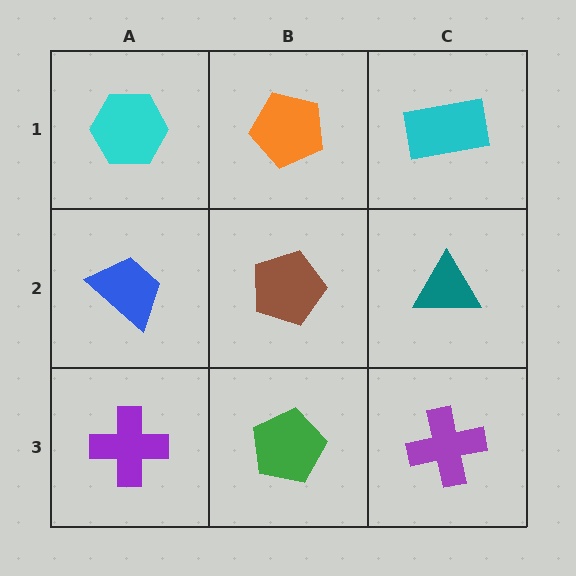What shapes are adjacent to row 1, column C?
A teal triangle (row 2, column C), an orange pentagon (row 1, column B).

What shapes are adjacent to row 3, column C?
A teal triangle (row 2, column C), a green pentagon (row 3, column B).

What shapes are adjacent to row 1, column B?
A brown pentagon (row 2, column B), a cyan hexagon (row 1, column A), a cyan rectangle (row 1, column C).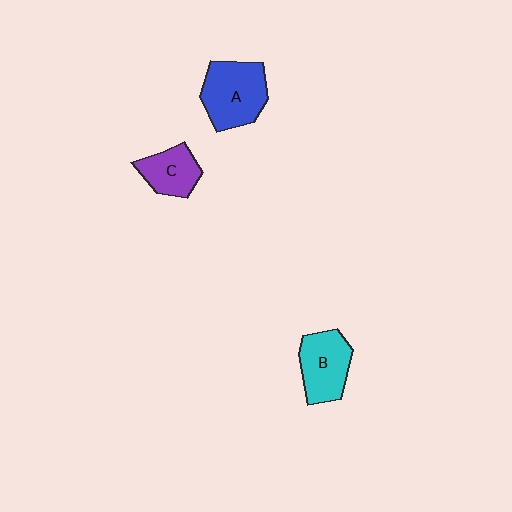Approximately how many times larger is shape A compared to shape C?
Approximately 1.6 times.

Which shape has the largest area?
Shape A (blue).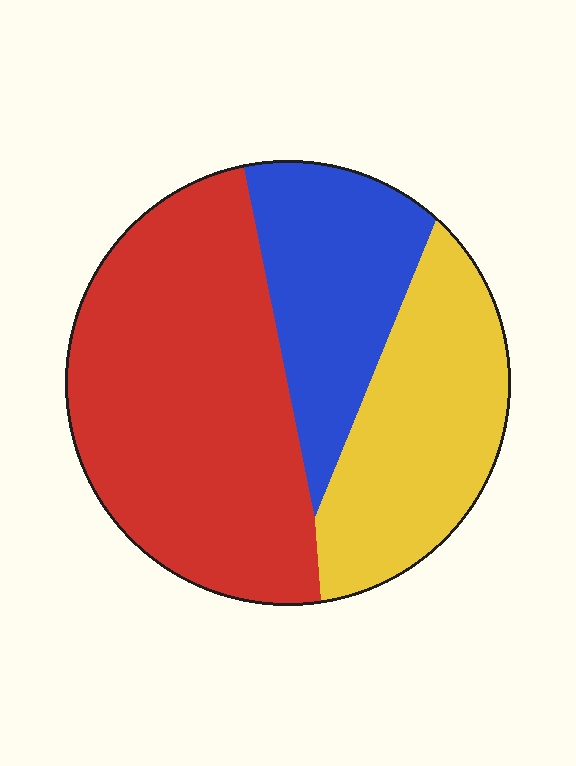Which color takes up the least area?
Blue, at roughly 25%.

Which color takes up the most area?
Red, at roughly 50%.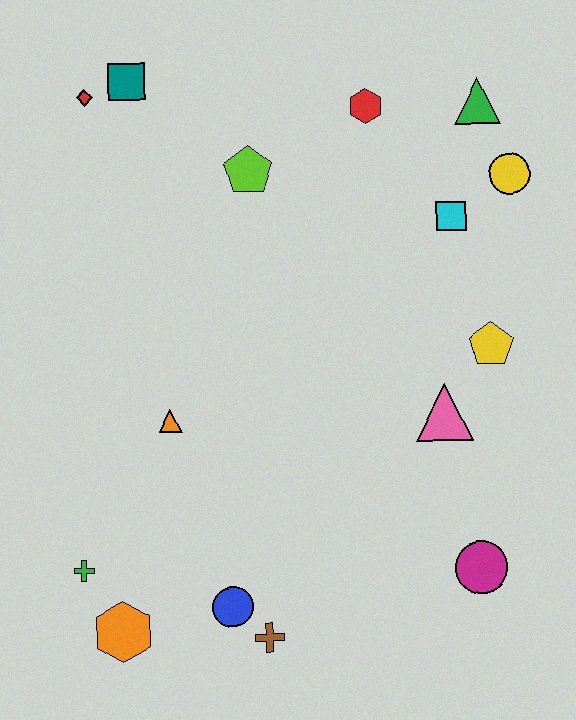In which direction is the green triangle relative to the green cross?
The green triangle is above the green cross.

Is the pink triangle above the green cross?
Yes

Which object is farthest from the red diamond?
The magenta circle is farthest from the red diamond.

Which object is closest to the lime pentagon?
The red hexagon is closest to the lime pentagon.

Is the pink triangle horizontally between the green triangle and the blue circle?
Yes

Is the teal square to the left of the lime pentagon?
Yes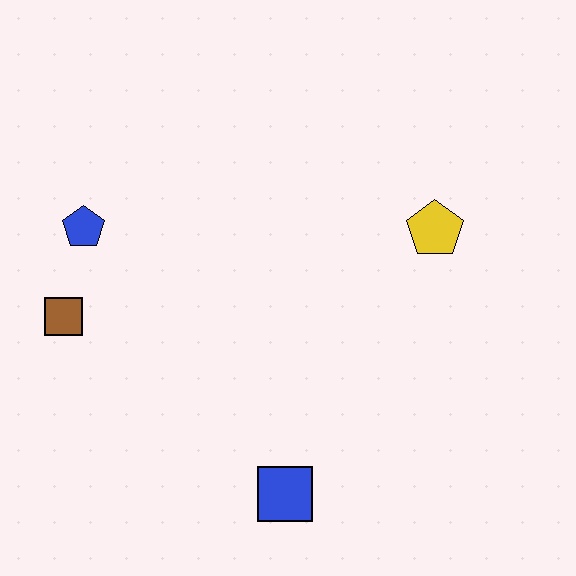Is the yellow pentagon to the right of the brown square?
Yes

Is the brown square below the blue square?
No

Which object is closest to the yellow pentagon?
The blue square is closest to the yellow pentagon.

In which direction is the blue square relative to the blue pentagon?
The blue square is below the blue pentagon.